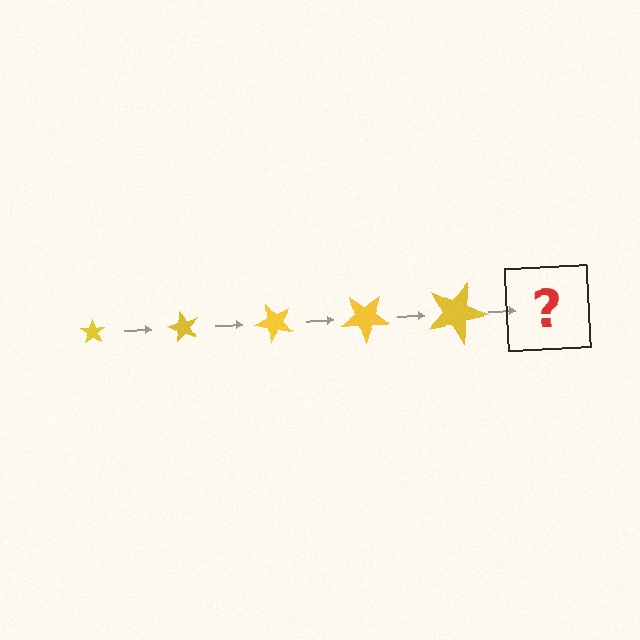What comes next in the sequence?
The next element should be a star, larger than the previous one and rotated 300 degrees from the start.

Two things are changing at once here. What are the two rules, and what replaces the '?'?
The two rules are that the star grows larger each step and it rotates 60 degrees each step. The '?' should be a star, larger than the previous one and rotated 300 degrees from the start.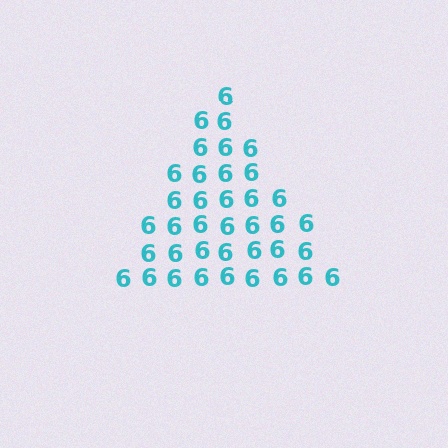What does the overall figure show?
The overall figure shows a triangle.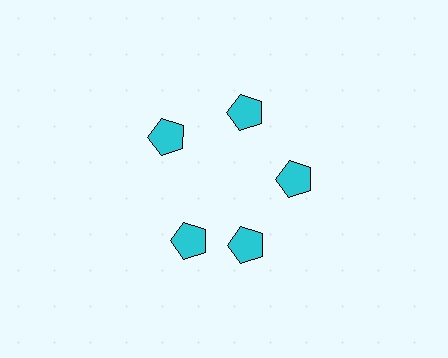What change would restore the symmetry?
The symmetry would be restored by rotating it back into even spacing with its neighbors so that all 5 pentagons sit at equal angles and equal distance from the center.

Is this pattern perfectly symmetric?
No. The 5 cyan pentagons are arranged in a ring, but one element near the 8 o'clock position is rotated out of alignment along the ring, breaking the 5-fold rotational symmetry.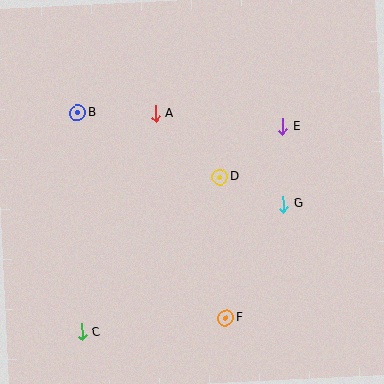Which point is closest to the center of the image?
Point D at (220, 177) is closest to the center.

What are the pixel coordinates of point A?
Point A is at (156, 113).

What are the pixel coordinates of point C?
Point C is at (82, 332).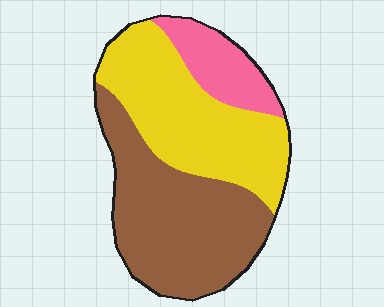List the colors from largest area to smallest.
From largest to smallest: brown, yellow, pink.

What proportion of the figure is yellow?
Yellow covers 41% of the figure.